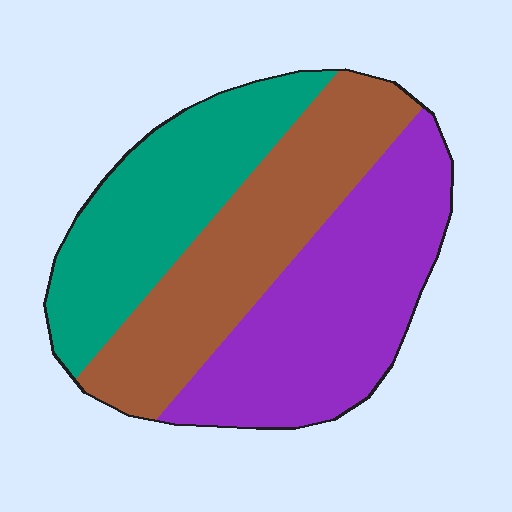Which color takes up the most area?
Purple, at roughly 40%.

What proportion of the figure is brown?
Brown takes up about one third (1/3) of the figure.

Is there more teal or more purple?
Purple.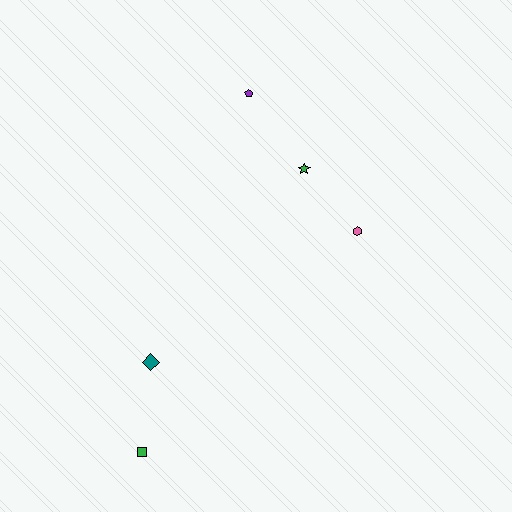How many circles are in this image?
There are no circles.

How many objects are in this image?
There are 5 objects.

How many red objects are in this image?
There are no red objects.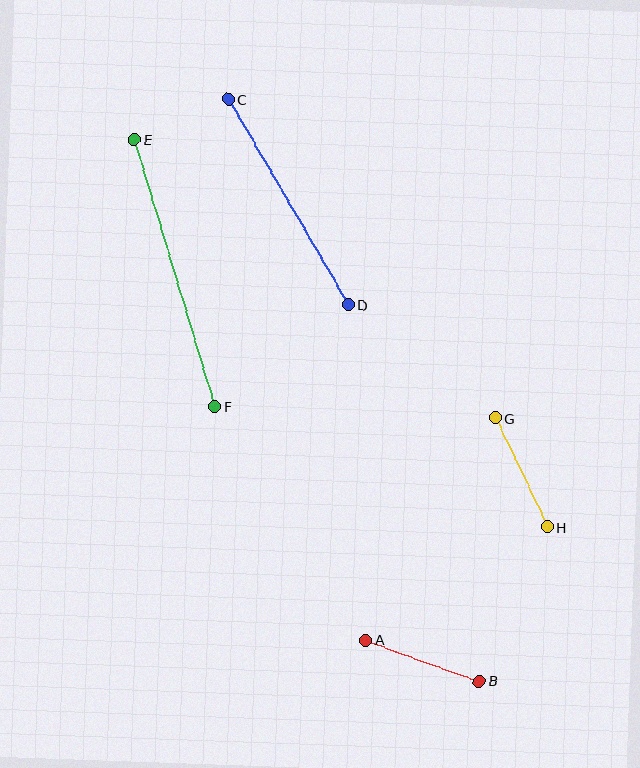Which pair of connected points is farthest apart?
Points E and F are farthest apart.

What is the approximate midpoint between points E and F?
The midpoint is at approximately (175, 273) pixels.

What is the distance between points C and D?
The distance is approximately 238 pixels.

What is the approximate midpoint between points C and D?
The midpoint is at approximately (288, 202) pixels.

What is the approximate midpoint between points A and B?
The midpoint is at approximately (423, 661) pixels.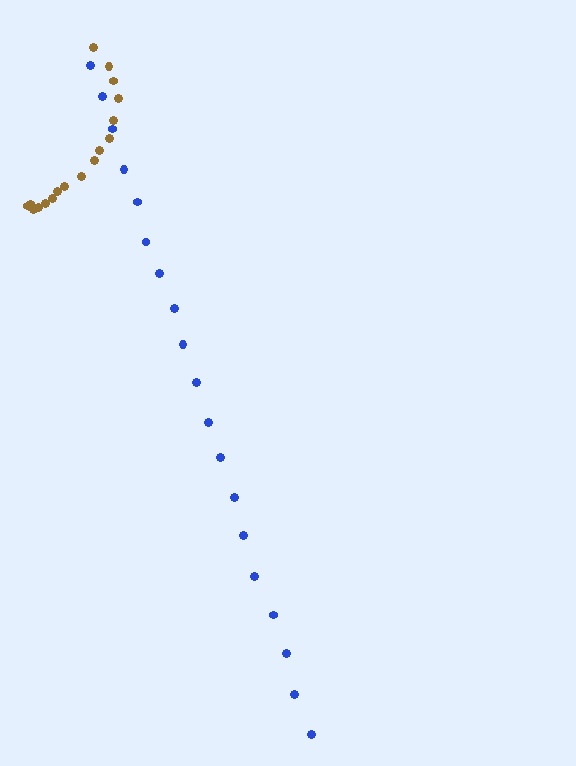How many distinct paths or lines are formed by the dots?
There are 2 distinct paths.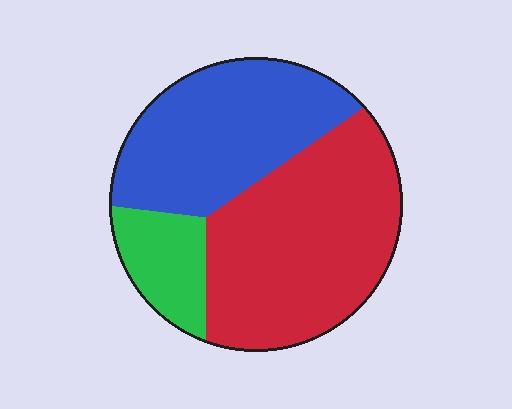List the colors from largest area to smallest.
From largest to smallest: red, blue, green.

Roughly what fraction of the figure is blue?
Blue covers about 35% of the figure.